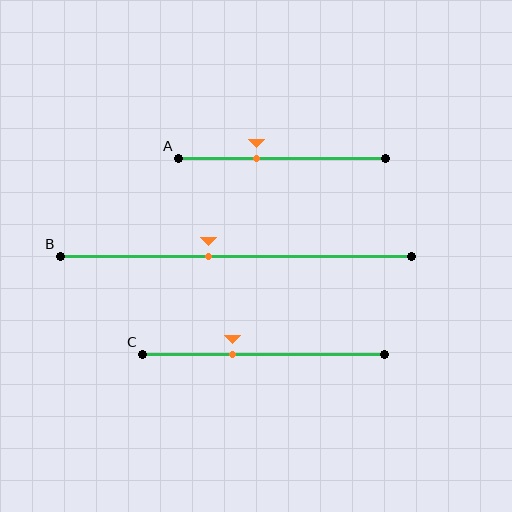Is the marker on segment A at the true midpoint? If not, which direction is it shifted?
No, the marker on segment A is shifted to the left by about 12% of the segment length.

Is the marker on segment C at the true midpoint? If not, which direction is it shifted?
No, the marker on segment C is shifted to the left by about 13% of the segment length.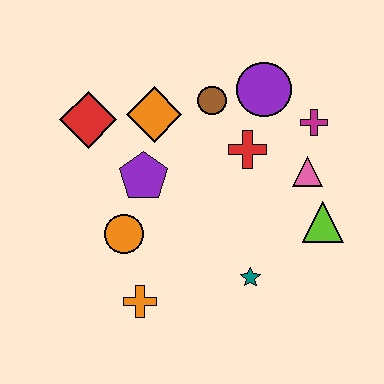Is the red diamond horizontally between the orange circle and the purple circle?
No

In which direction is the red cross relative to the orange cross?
The red cross is above the orange cross.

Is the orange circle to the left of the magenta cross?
Yes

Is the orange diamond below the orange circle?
No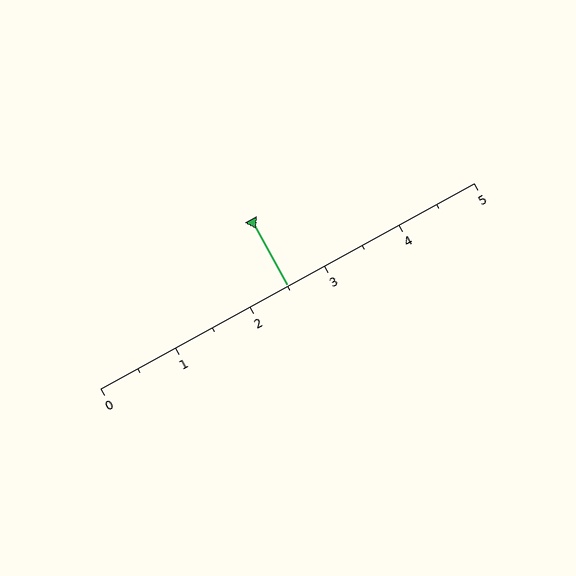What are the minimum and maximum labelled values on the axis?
The axis runs from 0 to 5.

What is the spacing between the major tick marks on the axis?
The major ticks are spaced 1 apart.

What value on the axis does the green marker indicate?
The marker indicates approximately 2.5.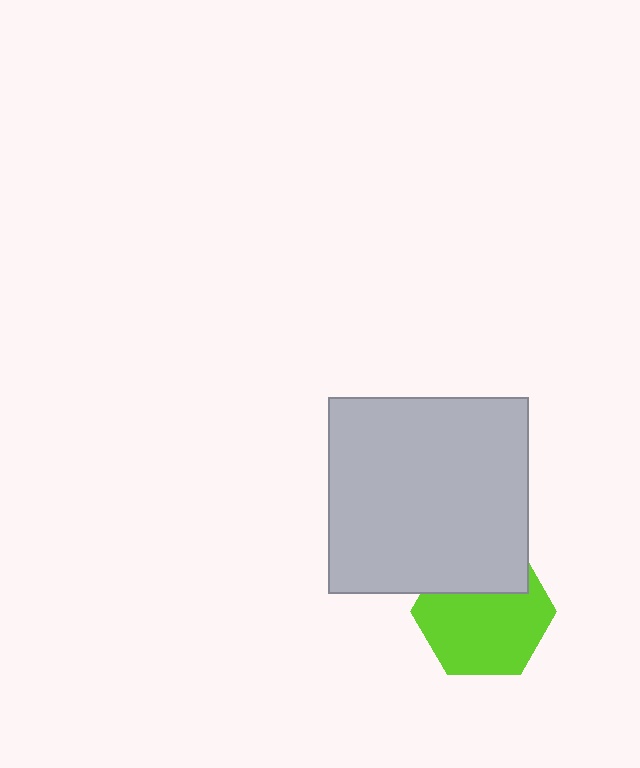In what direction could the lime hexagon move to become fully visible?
The lime hexagon could move down. That would shift it out from behind the light gray rectangle entirely.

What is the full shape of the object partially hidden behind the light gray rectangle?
The partially hidden object is a lime hexagon.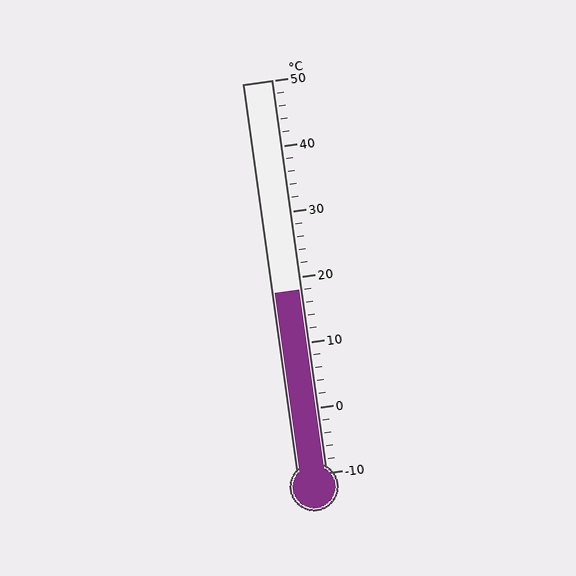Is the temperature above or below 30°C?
The temperature is below 30°C.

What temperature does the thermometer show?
The thermometer shows approximately 18°C.